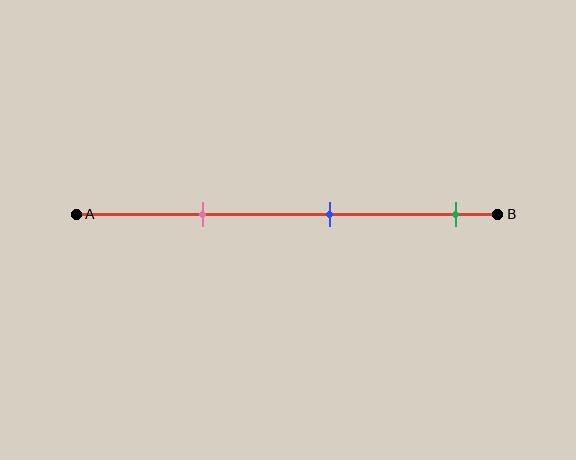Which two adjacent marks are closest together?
The pink and blue marks are the closest adjacent pair.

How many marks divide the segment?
There are 3 marks dividing the segment.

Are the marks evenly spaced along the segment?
Yes, the marks are approximately evenly spaced.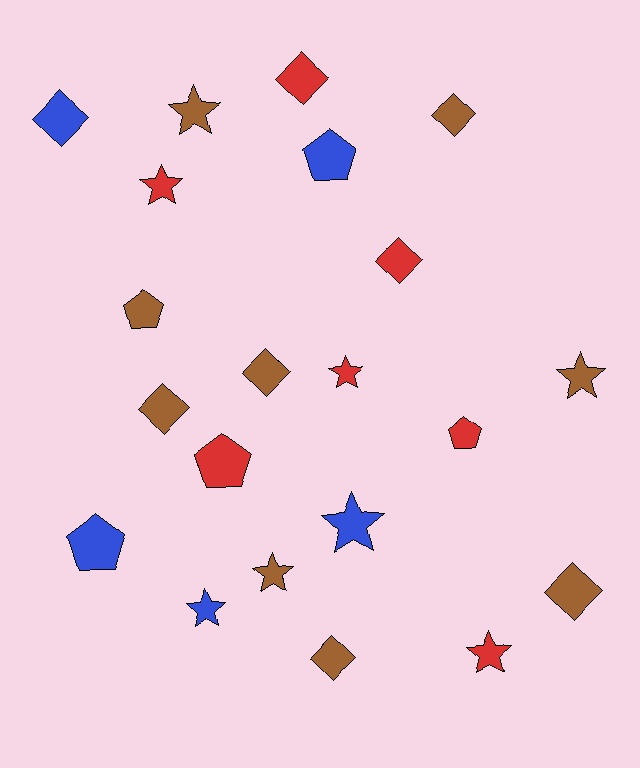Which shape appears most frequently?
Star, with 8 objects.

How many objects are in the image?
There are 21 objects.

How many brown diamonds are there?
There are 5 brown diamonds.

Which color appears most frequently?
Brown, with 9 objects.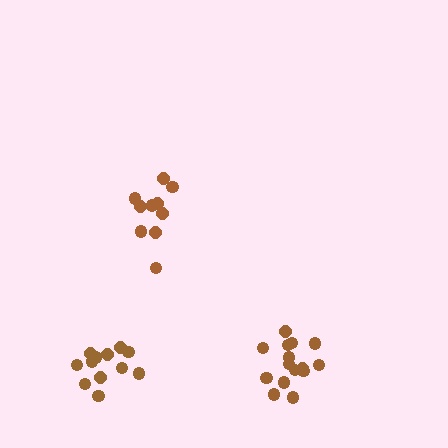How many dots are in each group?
Group 1: 10 dots, Group 2: 15 dots, Group 3: 12 dots (37 total).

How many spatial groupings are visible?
There are 3 spatial groupings.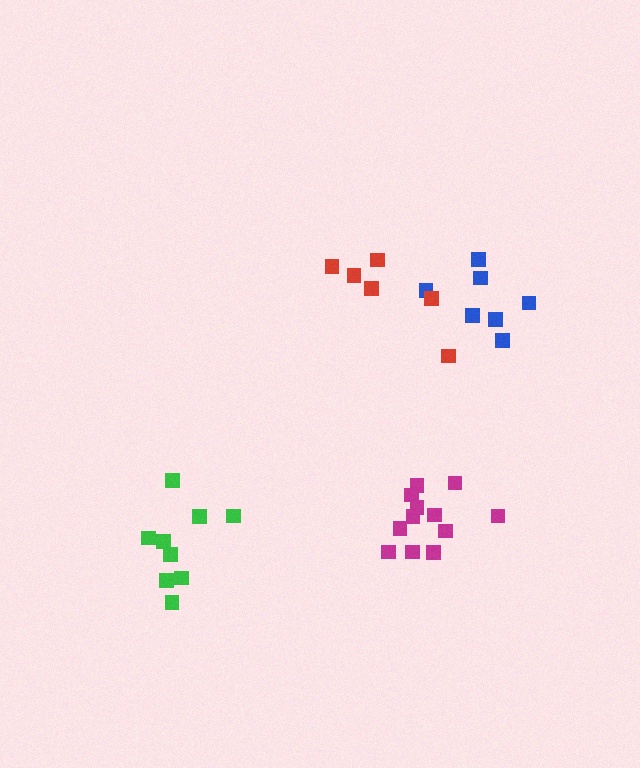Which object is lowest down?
The green cluster is bottommost.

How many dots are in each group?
Group 1: 12 dots, Group 2: 7 dots, Group 3: 9 dots, Group 4: 6 dots (34 total).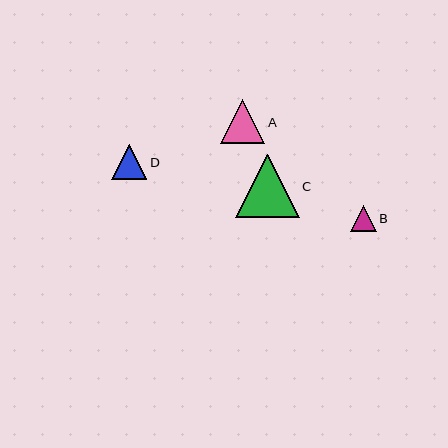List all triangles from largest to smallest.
From largest to smallest: C, A, D, B.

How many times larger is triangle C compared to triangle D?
Triangle C is approximately 1.8 times the size of triangle D.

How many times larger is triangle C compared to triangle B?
Triangle C is approximately 2.5 times the size of triangle B.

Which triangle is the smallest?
Triangle B is the smallest with a size of approximately 26 pixels.